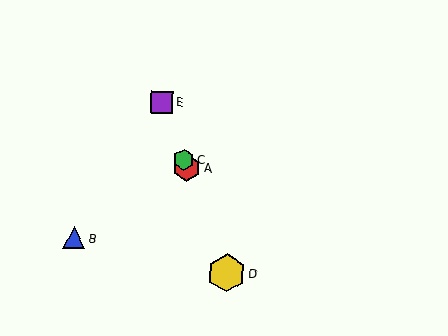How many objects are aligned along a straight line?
4 objects (A, C, D, E) are aligned along a straight line.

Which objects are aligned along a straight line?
Objects A, C, D, E are aligned along a straight line.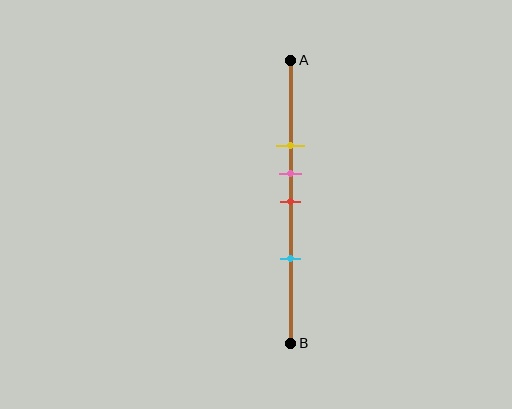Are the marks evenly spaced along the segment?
No, the marks are not evenly spaced.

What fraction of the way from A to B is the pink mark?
The pink mark is approximately 40% (0.4) of the way from A to B.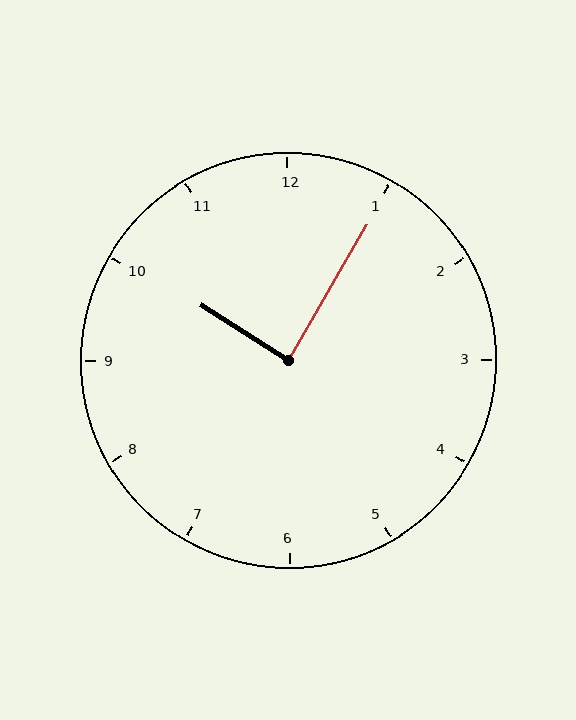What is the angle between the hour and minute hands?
Approximately 88 degrees.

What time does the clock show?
10:05.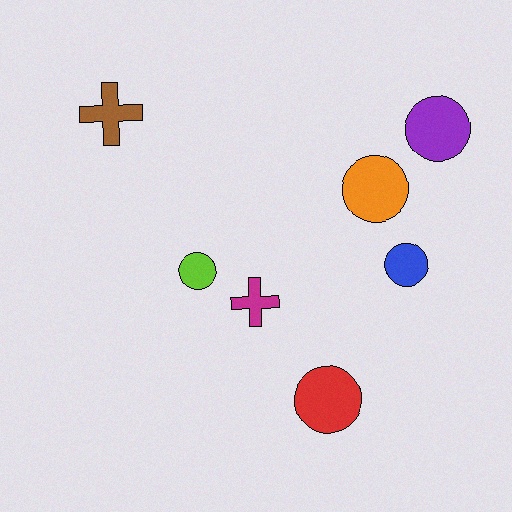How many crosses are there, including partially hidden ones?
There are 2 crosses.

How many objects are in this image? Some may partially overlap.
There are 7 objects.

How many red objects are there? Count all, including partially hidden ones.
There is 1 red object.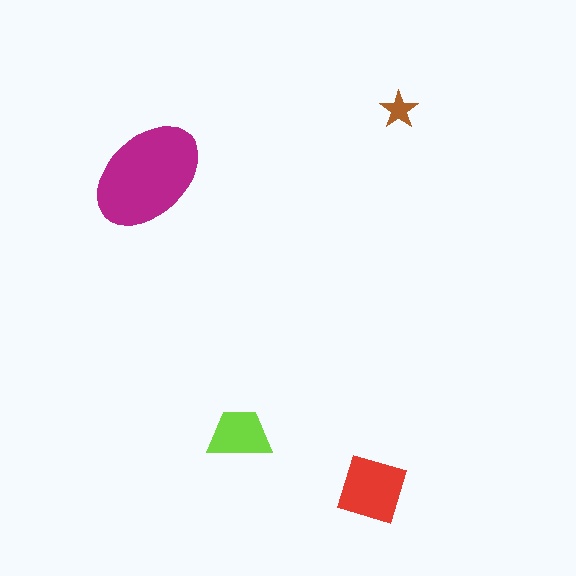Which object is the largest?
The magenta ellipse.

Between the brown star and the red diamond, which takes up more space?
The red diamond.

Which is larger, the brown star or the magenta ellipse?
The magenta ellipse.